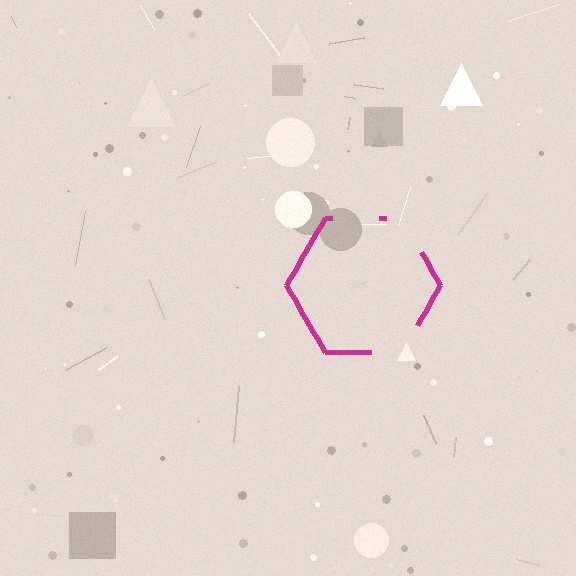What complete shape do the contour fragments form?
The contour fragments form a hexagon.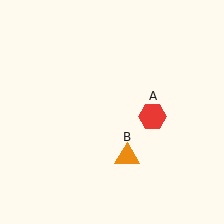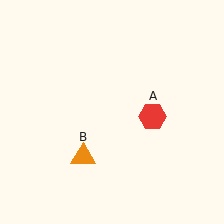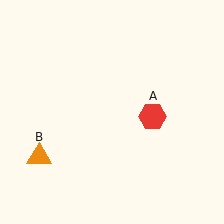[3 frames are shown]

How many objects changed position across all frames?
1 object changed position: orange triangle (object B).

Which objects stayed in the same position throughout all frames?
Red hexagon (object A) remained stationary.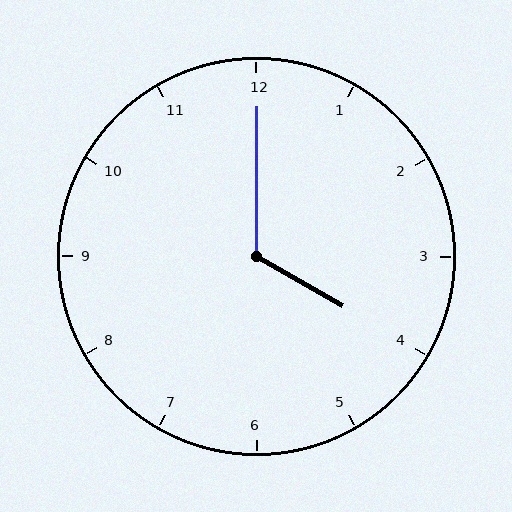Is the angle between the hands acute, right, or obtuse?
It is obtuse.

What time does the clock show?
4:00.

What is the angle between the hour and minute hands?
Approximately 120 degrees.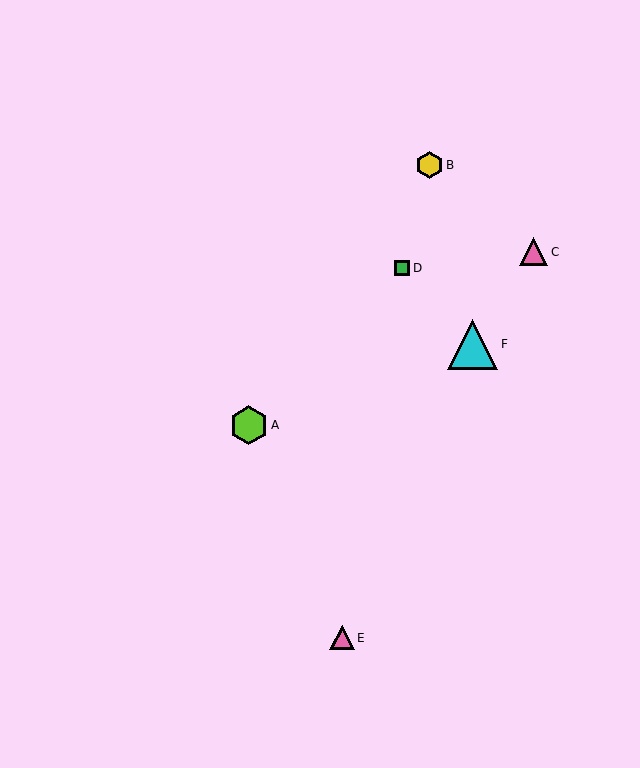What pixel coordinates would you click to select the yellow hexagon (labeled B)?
Click at (429, 165) to select the yellow hexagon B.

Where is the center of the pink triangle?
The center of the pink triangle is at (342, 638).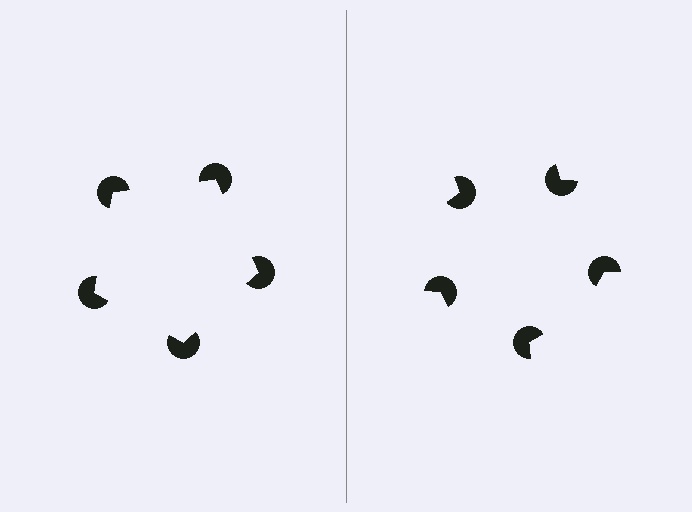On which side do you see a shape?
An illusory pentagon appears on the left side. On the right side the wedge cuts are rotated, so no coherent shape forms.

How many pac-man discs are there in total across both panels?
10 — 5 on each side.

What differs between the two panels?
The pac-man discs are positioned identically on both sides; only the wedge orientations differ. On the left they align to a pentagon; on the right they are misaligned.